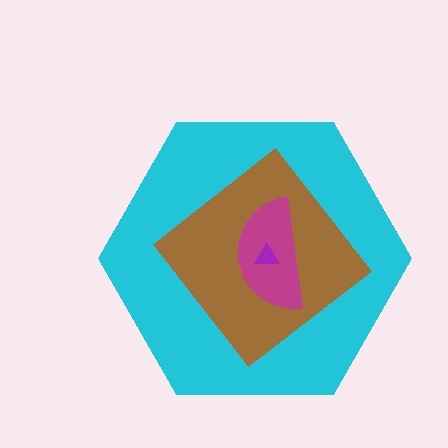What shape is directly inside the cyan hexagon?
The brown diamond.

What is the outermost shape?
The cyan hexagon.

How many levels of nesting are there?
4.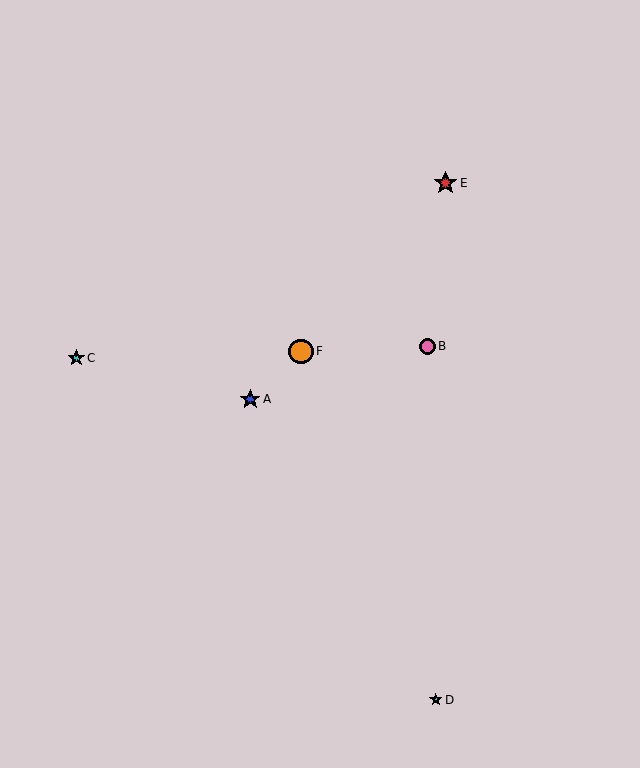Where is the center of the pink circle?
The center of the pink circle is at (428, 346).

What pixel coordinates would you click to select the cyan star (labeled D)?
Click at (436, 700) to select the cyan star D.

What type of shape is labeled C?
Shape C is a cyan star.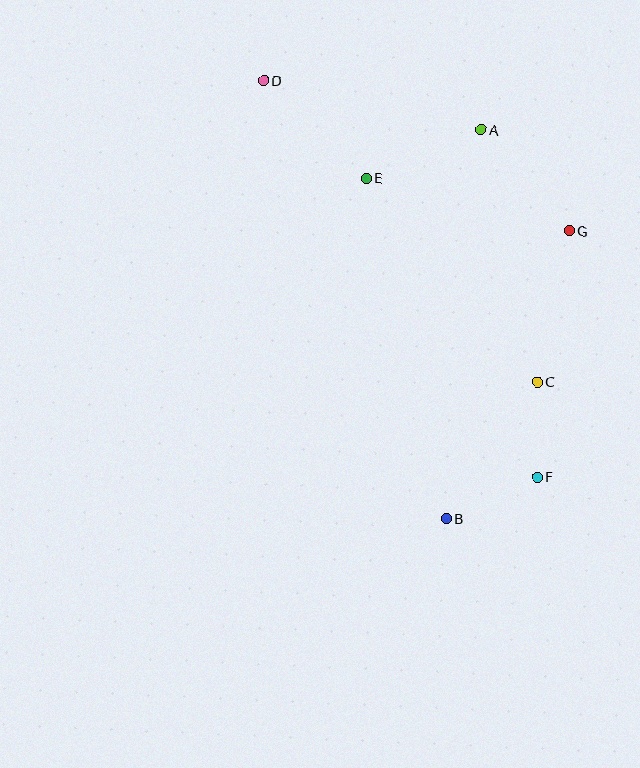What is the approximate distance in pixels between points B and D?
The distance between B and D is approximately 475 pixels.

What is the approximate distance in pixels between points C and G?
The distance between C and G is approximately 154 pixels.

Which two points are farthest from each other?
Points D and F are farthest from each other.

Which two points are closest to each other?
Points C and F are closest to each other.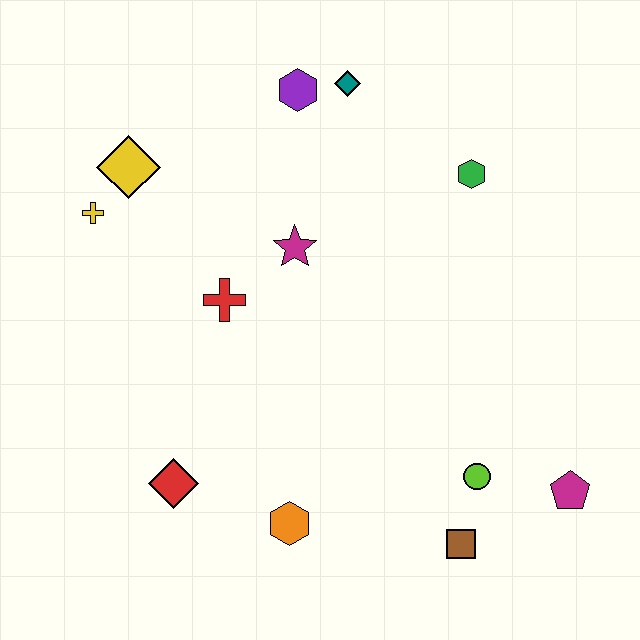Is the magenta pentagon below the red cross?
Yes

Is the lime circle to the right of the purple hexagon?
Yes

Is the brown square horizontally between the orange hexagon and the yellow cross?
No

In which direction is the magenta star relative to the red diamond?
The magenta star is above the red diamond.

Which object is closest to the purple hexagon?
The teal diamond is closest to the purple hexagon.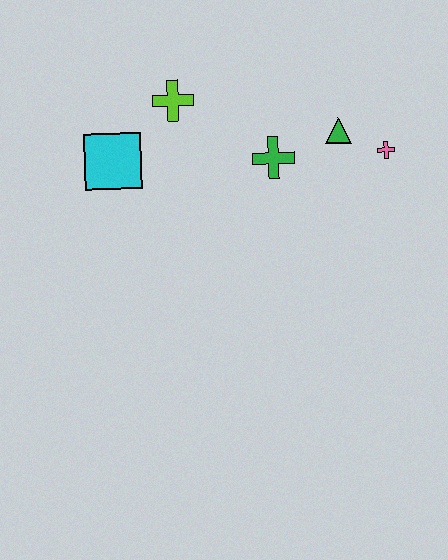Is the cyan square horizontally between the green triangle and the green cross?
No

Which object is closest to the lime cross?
The cyan square is closest to the lime cross.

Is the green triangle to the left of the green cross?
No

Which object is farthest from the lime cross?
The pink cross is farthest from the lime cross.